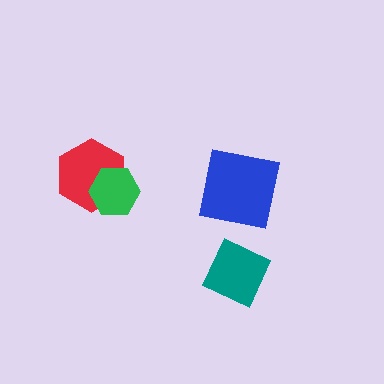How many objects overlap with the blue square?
0 objects overlap with the blue square.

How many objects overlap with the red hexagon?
1 object overlaps with the red hexagon.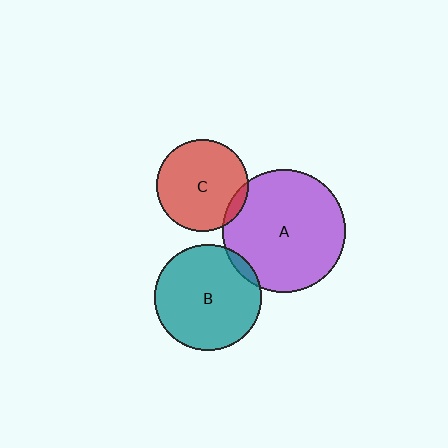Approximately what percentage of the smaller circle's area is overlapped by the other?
Approximately 10%.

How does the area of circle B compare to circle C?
Approximately 1.3 times.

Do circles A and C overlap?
Yes.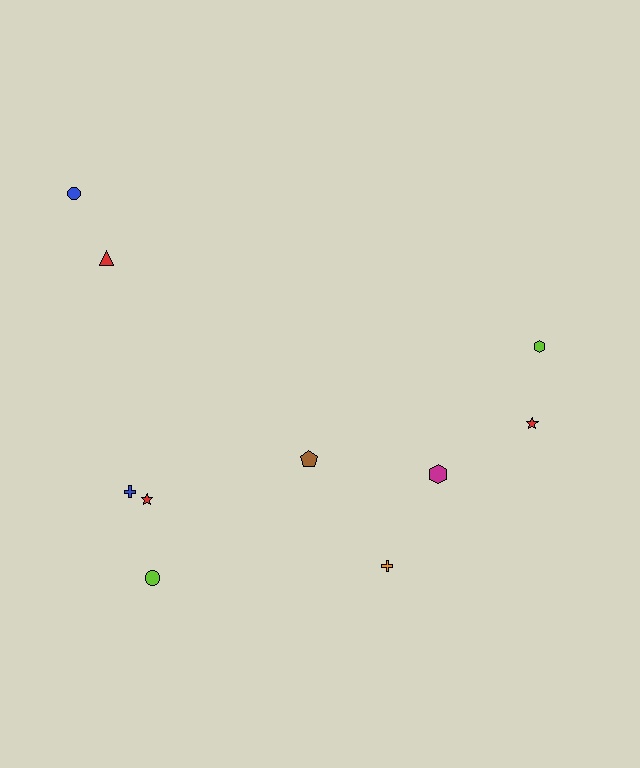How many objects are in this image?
There are 10 objects.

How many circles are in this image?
There are 2 circles.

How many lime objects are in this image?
There are 2 lime objects.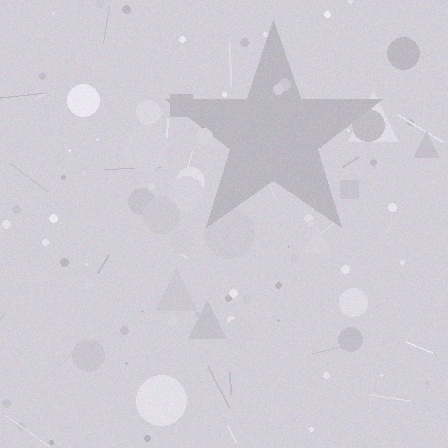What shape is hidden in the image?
A star is hidden in the image.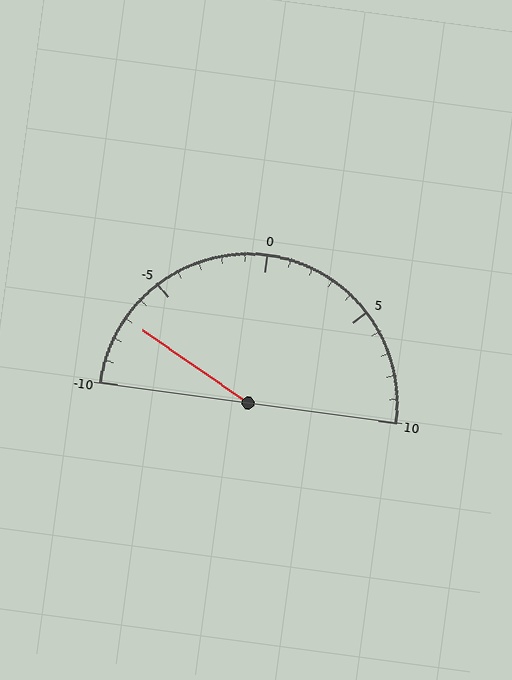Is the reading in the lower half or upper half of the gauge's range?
The reading is in the lower half of the range (-10 to 10).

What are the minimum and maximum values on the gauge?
The gauge ranges from -10 to 10.